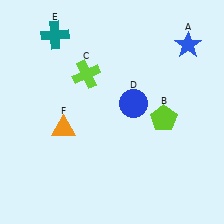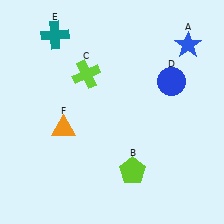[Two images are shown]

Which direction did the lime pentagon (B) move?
The lime pentagon (B) moved down.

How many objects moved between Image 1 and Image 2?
2 objects moved between the two images.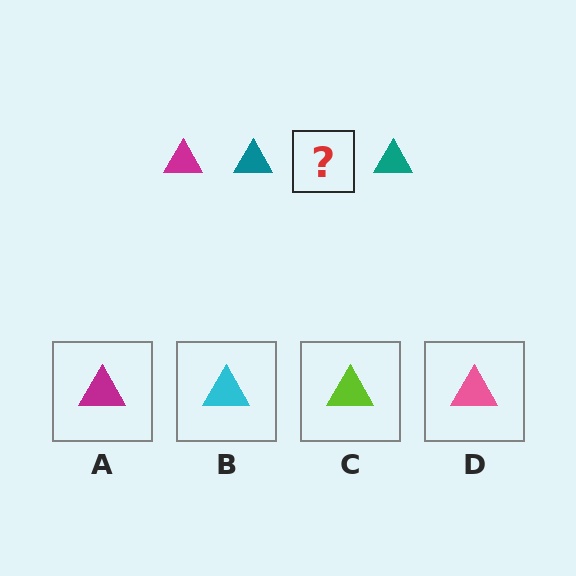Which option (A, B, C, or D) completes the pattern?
A.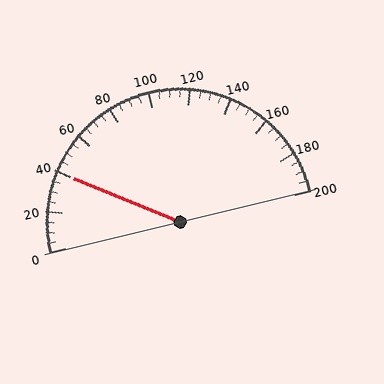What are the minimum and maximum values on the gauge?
The gauge ranges from 0 to 200.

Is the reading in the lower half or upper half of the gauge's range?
The reading is in the lower half of the range (0 to 200).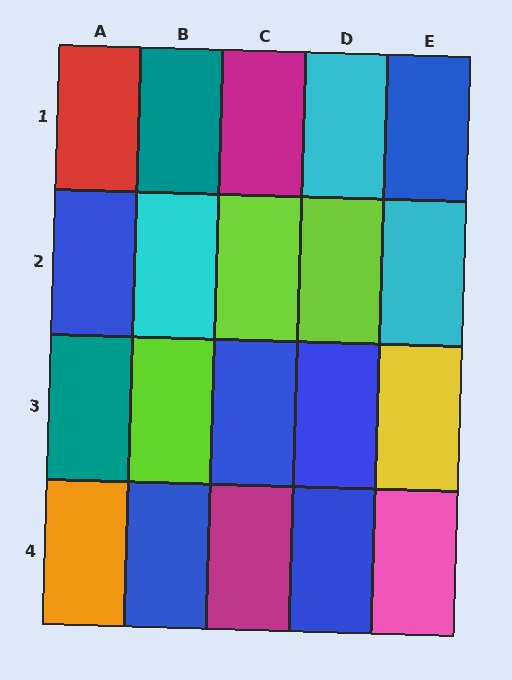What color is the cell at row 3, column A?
Teal.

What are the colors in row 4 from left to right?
Orange, blue, magenta, blue, pink.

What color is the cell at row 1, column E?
Blue.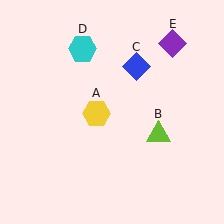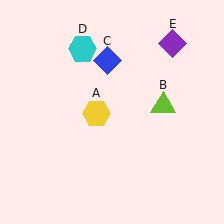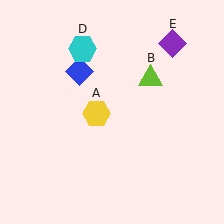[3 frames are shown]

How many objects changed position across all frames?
2 objects changed position: lime triangle (object B), blue diamond (object C).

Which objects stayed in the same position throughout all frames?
Yellow hexagon (object A) and cyan hexagon (object D) and purple diamond (object E) remained stationary.